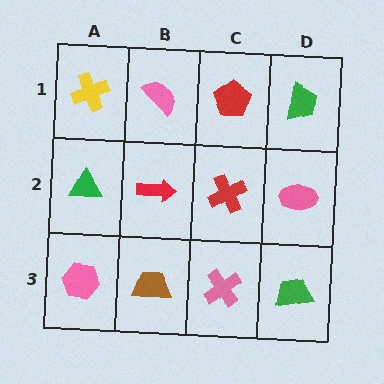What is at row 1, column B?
A pink semicircle.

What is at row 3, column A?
A pink hexagon.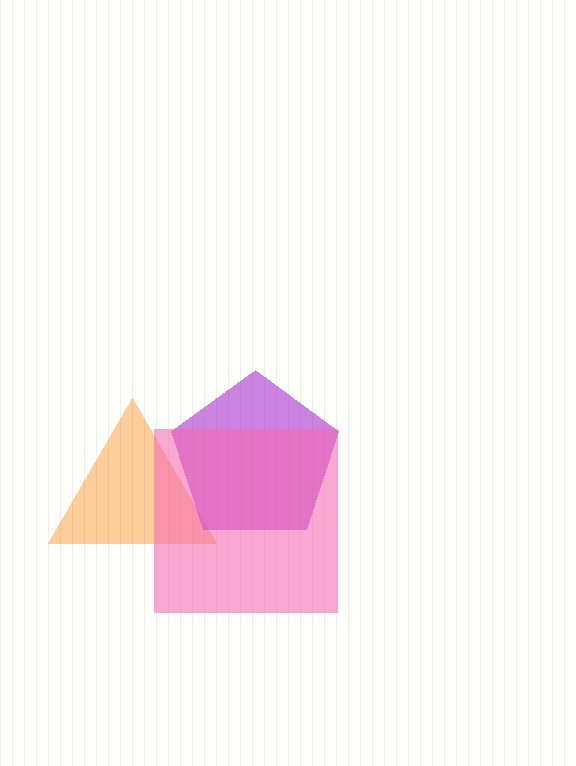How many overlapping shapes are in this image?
There are 3 overlapping shapes in the image.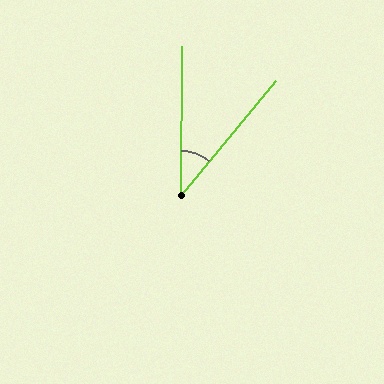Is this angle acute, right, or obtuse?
It is acute.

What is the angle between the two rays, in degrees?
Approximately 39 degrees.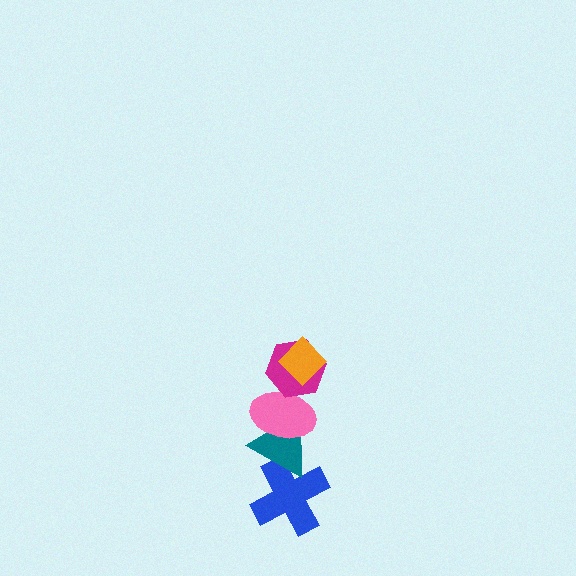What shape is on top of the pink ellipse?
The magenta hexagon is on top of the pink ellipse.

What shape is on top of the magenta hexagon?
The orange diamond is on top of the magenta hexagon.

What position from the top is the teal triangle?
The teal triangle is 4th from the top.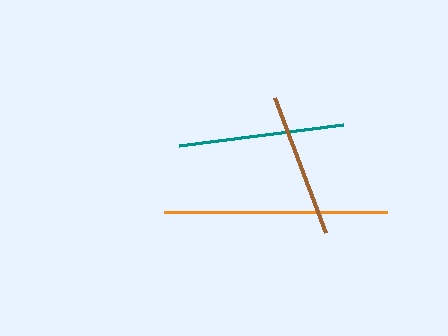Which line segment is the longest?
The orange line is the longest at approximately 223 pixels.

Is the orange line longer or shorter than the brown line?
The orange line is longer than the brown line.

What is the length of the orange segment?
The orange segment is approximately 223 pixels long.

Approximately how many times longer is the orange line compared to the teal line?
The orange line is approximately 1.4 times the length of the teal line.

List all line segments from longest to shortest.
From longest to shortest: orange, teal, brown.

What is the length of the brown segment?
The brown segment is approximately 145 pixels long.